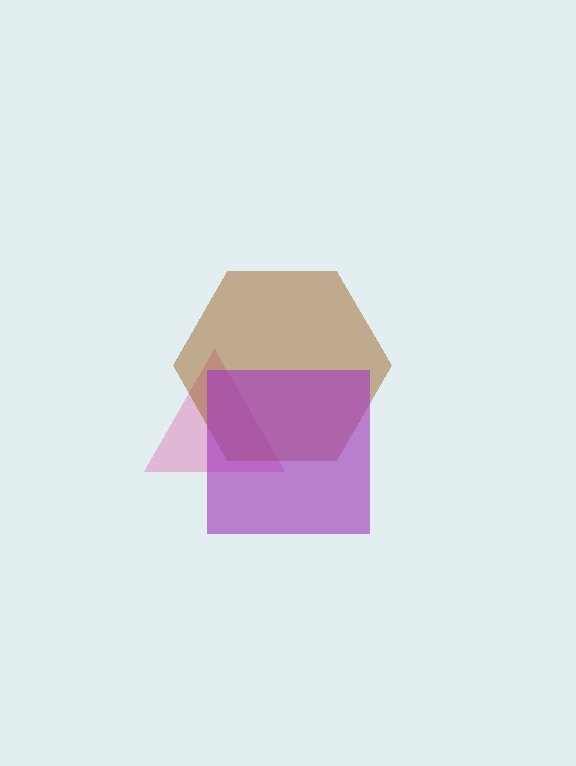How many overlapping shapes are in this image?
There are 3 overlapping shapes in the image.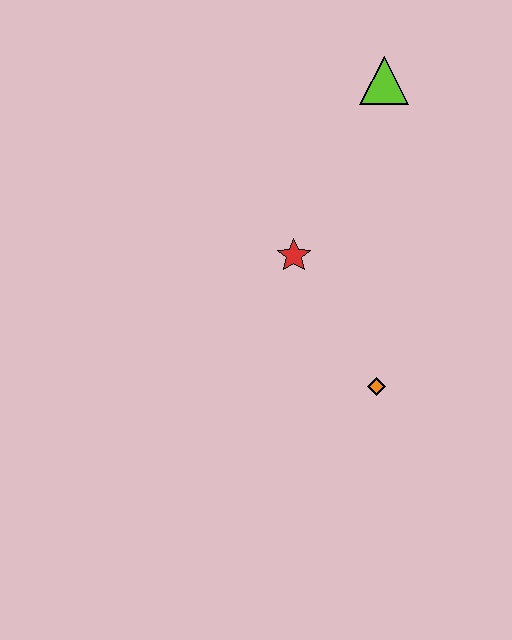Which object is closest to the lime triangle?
The red star is closest to the lime triangle.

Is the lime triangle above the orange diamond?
Yes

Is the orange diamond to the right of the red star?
Yes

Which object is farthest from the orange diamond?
The lime triangle is farthest from the orange diamond.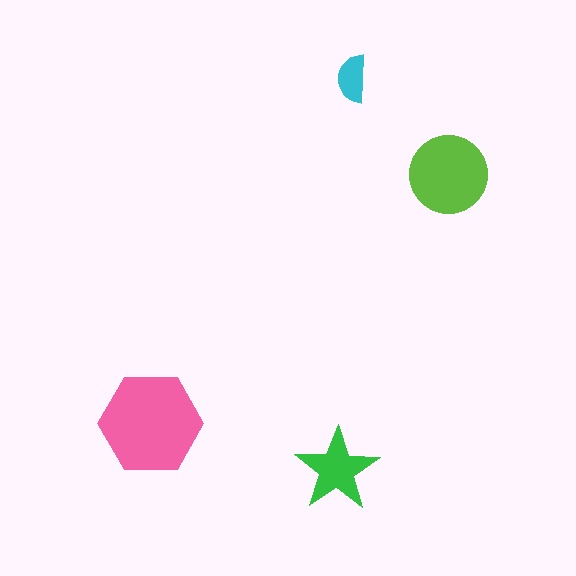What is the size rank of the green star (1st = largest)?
3rd.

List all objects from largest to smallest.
The pink hexagon, the lime circle, the green star, the cyan semicircle.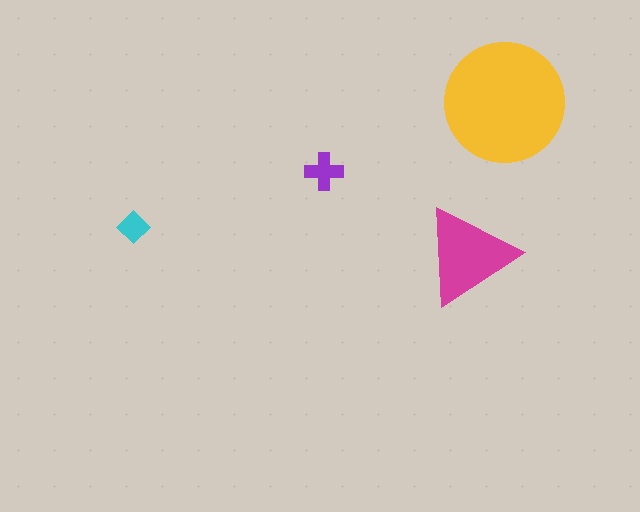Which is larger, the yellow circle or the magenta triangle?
The yellow circle.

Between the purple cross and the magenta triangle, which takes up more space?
The magenta triangle.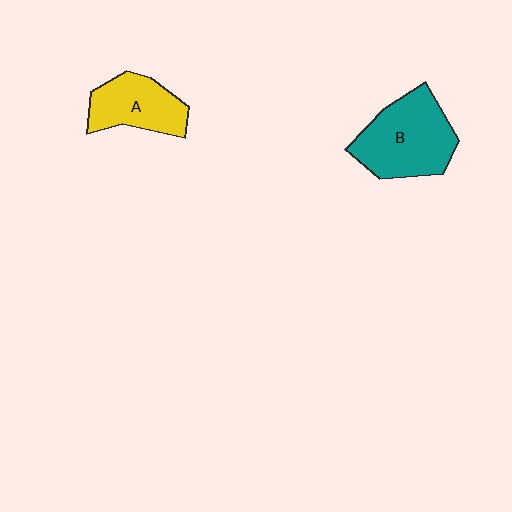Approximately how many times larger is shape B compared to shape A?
Approximately 1.4 times.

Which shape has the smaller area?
Shape A (yellow).